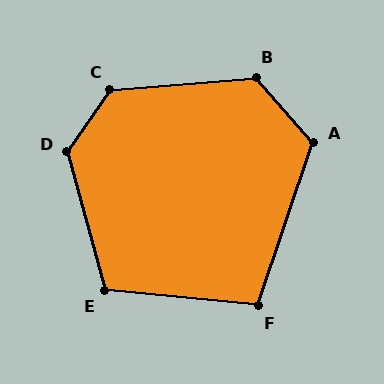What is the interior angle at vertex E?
Approximately 111 degrees (obtuse).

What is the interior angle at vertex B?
Approximately 127 degrees (obtuse).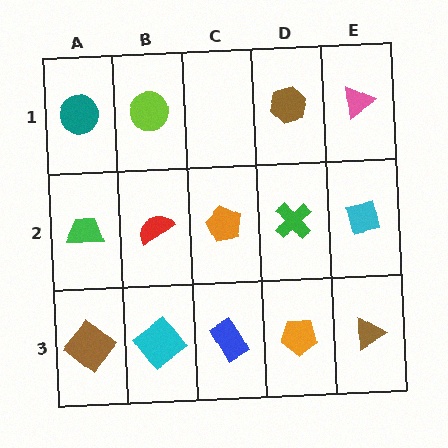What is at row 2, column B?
A red semicircle.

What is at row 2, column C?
An orange pentagon.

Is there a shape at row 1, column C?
No, that cell is empty.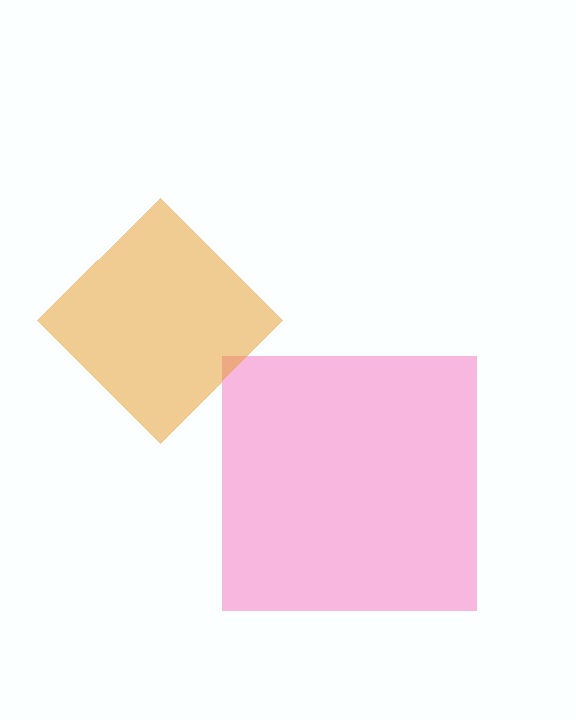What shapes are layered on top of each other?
The layered shapes are: a pink square, an orange diamond.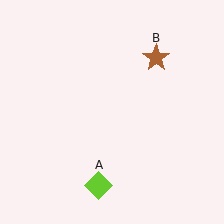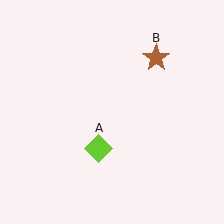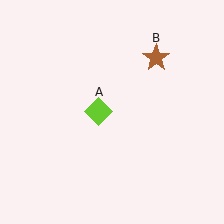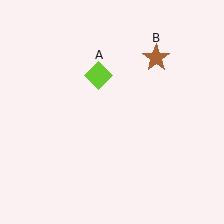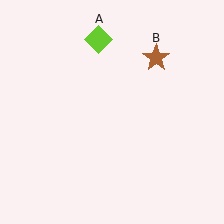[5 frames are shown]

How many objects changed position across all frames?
1 object changed position: lime diamond (object A).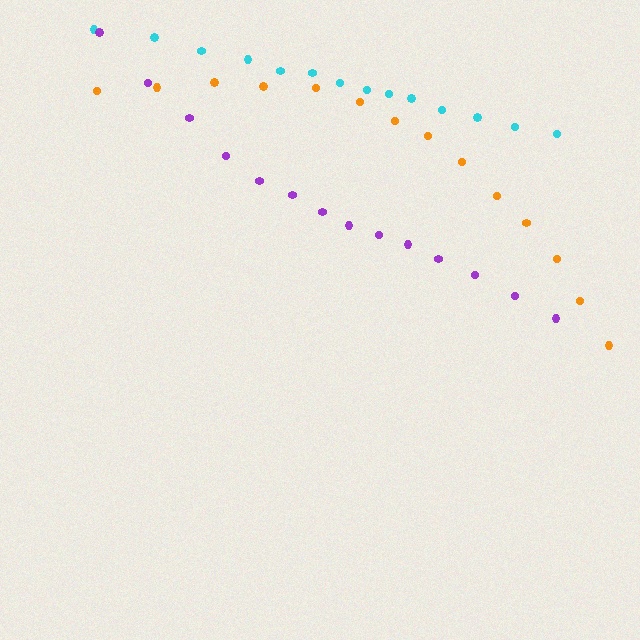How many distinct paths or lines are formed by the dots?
There are 3 distinct paths.